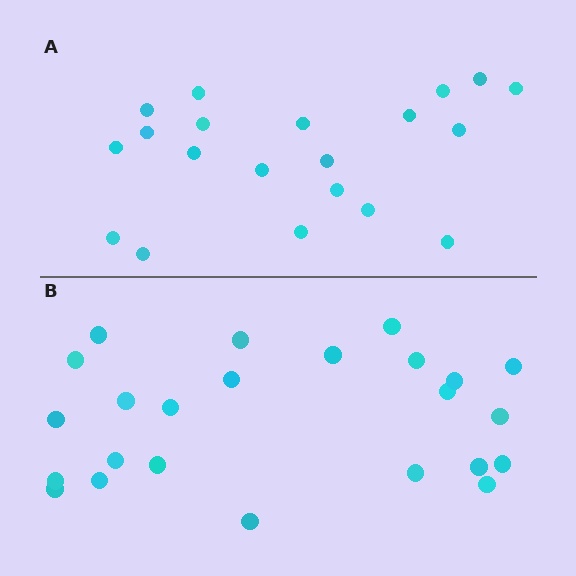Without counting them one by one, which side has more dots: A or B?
Region B (the bottom region) has more dots.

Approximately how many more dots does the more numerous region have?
Region B has about 4 more dots than region A.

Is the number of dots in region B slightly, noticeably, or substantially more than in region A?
Region B has only slightly more — the two regions are fairly close. The ratio is roughly 1.2 to 1.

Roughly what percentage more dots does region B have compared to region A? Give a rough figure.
About 20% more.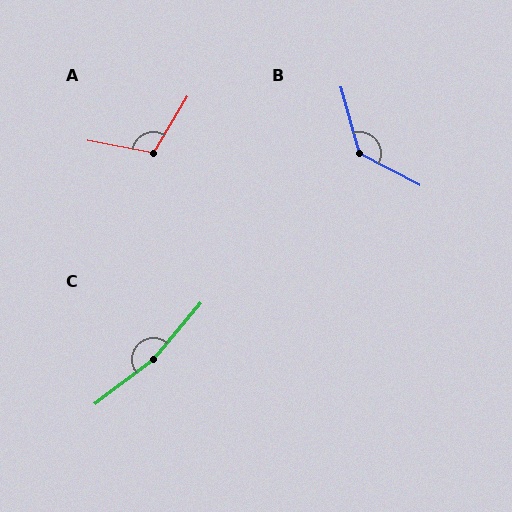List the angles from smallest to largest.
A (110°), B (133°), C (167°).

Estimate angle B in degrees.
Approximately 133 degrees.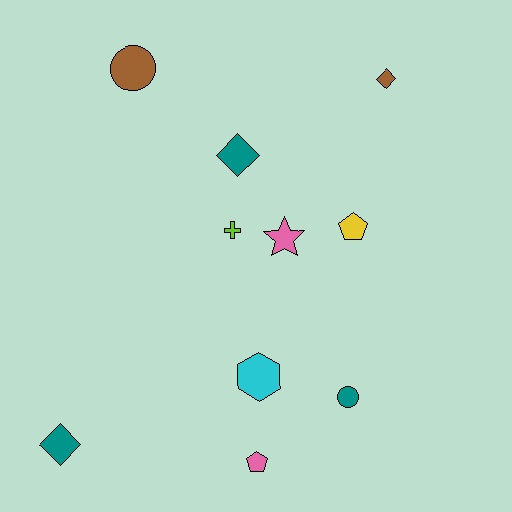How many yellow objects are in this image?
There is 1 yellow object.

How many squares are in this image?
There are no squares.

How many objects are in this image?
There are 10 objects.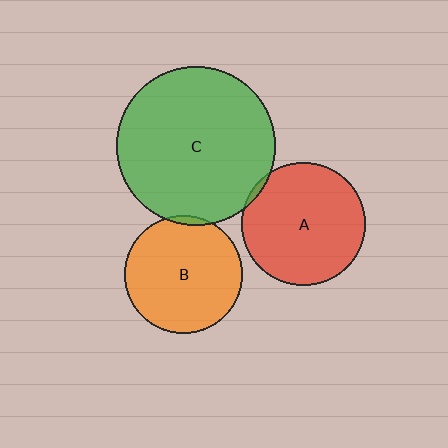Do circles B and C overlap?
Yes.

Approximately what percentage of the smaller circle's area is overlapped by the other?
Approximately 5%.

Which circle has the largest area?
Circle C (green).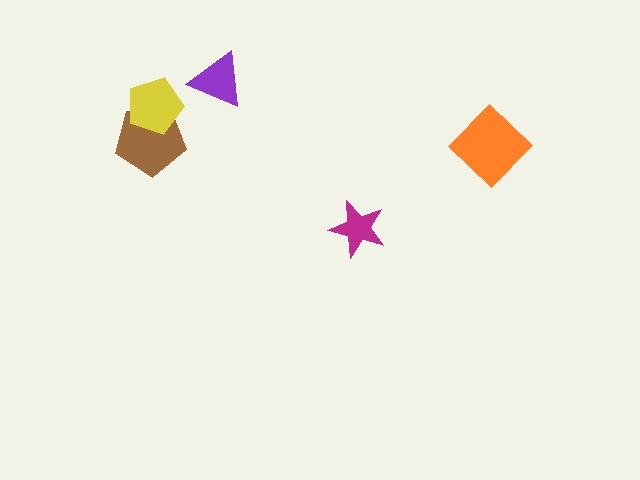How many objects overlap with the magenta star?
0 objects overlap with the magenta star.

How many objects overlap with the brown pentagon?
1 object overlaps with the brown pentagon.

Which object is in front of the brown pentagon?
The yellow pentagon is in front of the brown pentagon.